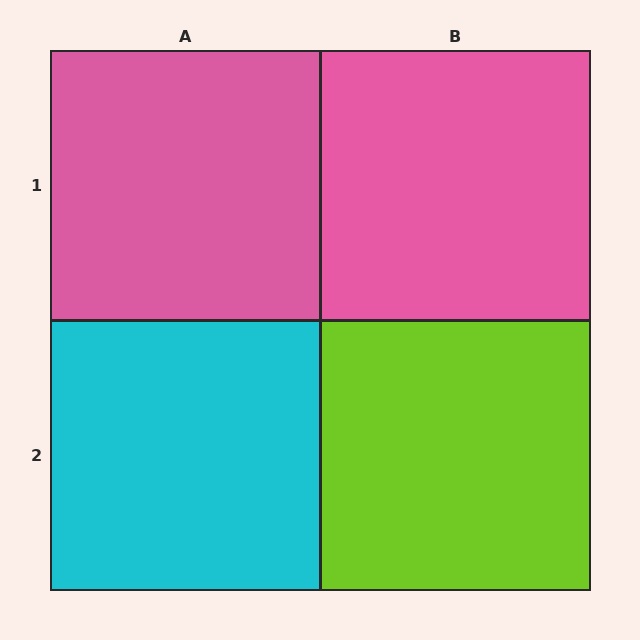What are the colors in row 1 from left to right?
Pink, pink.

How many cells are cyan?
1 cell is cyan.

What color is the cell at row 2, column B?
Lime.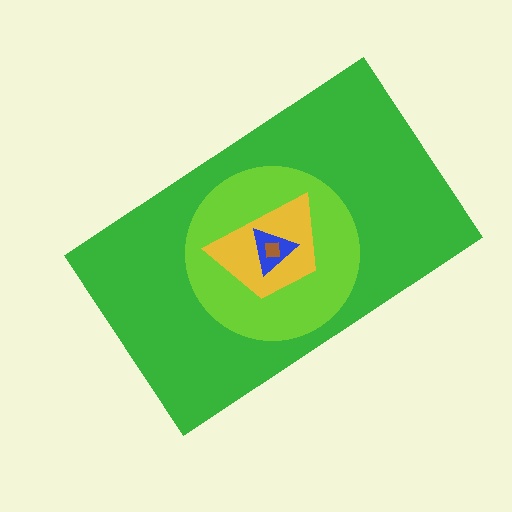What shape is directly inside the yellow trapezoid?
The blue triangle.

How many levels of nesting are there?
5.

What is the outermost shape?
The green rectangle.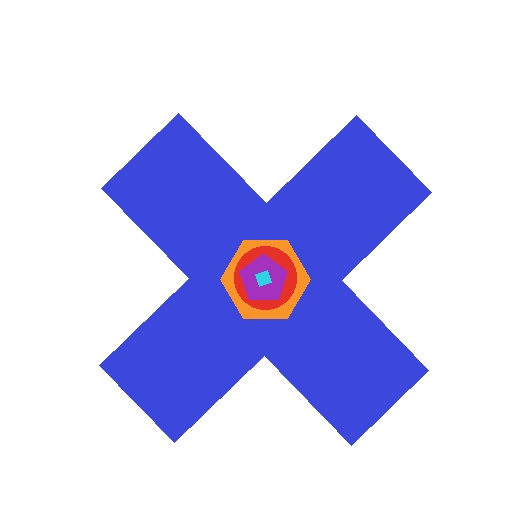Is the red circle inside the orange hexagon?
Yes.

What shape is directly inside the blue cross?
The orange hexagon.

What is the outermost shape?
The blue cross.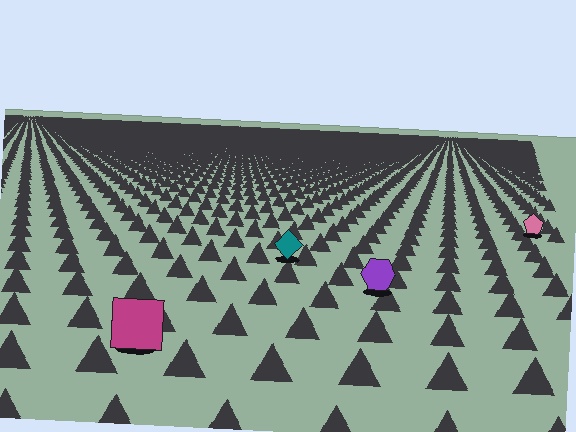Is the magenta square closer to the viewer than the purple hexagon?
Yes. The magenta square is closer — you can tell from the texture gradient: the ground texture is coarser near it.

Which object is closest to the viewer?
The magenta square is closest. The texture marks near it are larger and more spread out.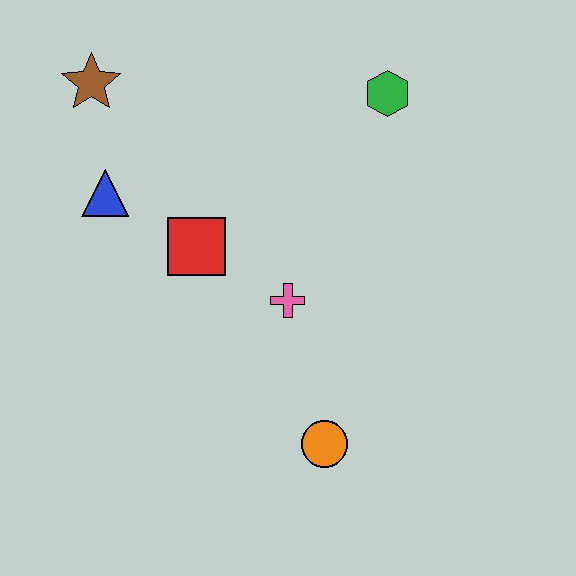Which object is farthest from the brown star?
The orange circle is farthest from the brown star.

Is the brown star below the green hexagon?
No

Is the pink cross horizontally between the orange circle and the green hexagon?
No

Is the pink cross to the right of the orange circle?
No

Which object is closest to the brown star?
The blue triangle is closest to the brown star.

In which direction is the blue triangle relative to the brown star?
The blue triangle is below the brown star.